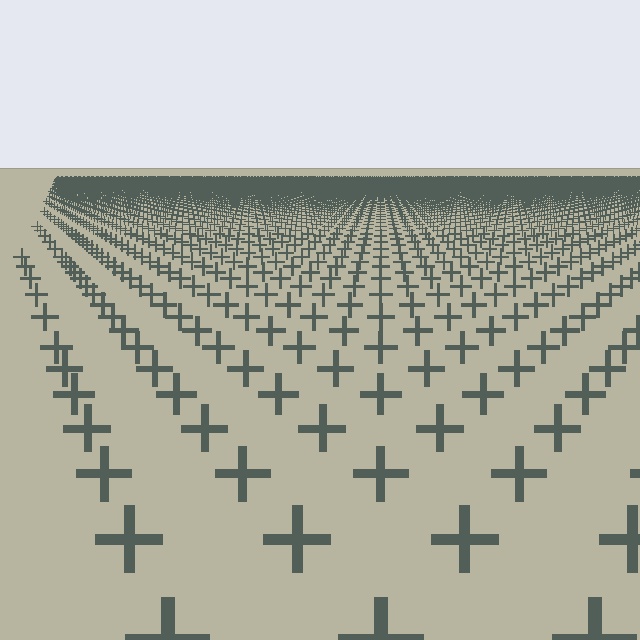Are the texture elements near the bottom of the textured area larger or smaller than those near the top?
Larger. Near the bottom, elements are closer to the viewer and appear at a bigger on-screen size.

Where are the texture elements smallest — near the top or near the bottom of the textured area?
Near the top.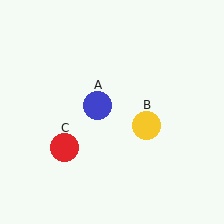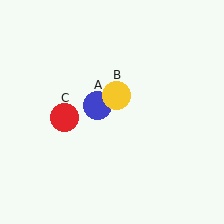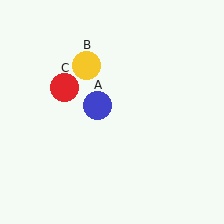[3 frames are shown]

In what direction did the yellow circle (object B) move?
The yellow circle (object B) moved up and to the left.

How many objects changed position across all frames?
2 objects changed position: yellow circle (object B), red circle (object C).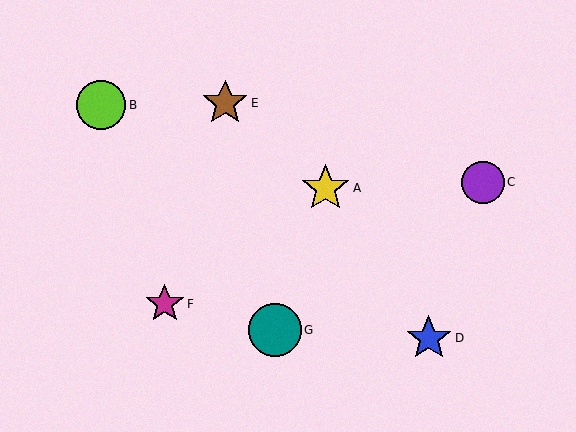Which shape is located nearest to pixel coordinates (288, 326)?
The teal circle (labeled G) at (275, 330) is nearest to that location.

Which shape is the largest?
The teal circle (labeled G) is the largest.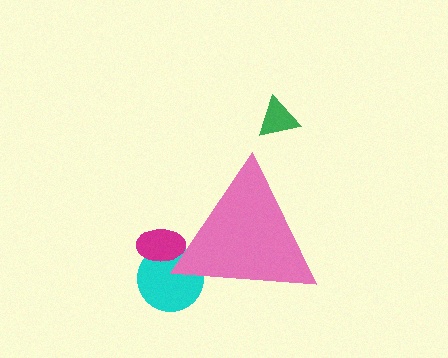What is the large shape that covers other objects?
A pink triangle.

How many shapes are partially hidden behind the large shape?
2 shapes are partially hidden.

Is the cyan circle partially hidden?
Yes, the cyan circle is partially hidden behind the pink triangle.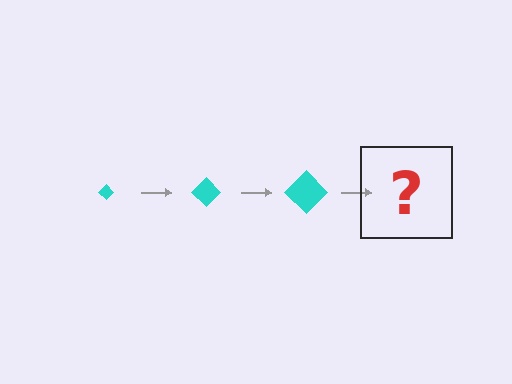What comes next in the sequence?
The next element should be a cyan diamond, larger than the previous one.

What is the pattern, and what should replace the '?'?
The pattern is that the diamond gets progressively larger each step. The '?' should be a cyan diamond, larger than the previous one.